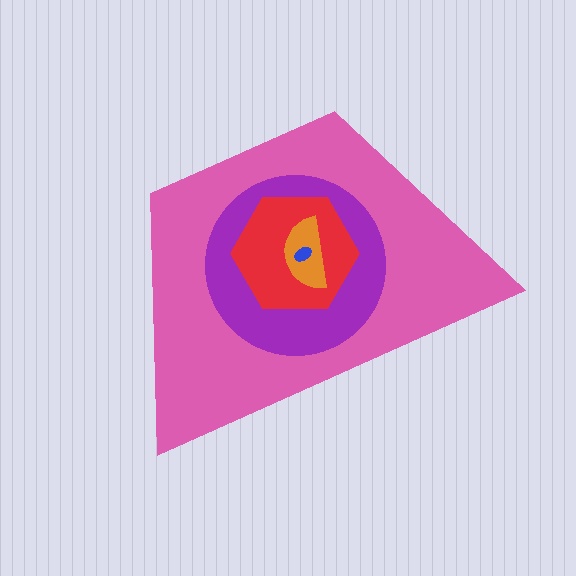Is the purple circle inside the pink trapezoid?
Yes.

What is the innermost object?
The blue ellipse.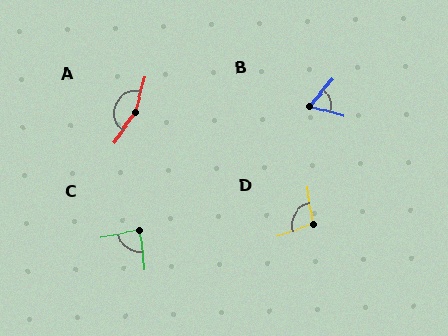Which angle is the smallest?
B, at approximately 65 degrees.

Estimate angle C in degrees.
Approximately 86 degrees.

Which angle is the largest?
A, at approximately 159 degrees.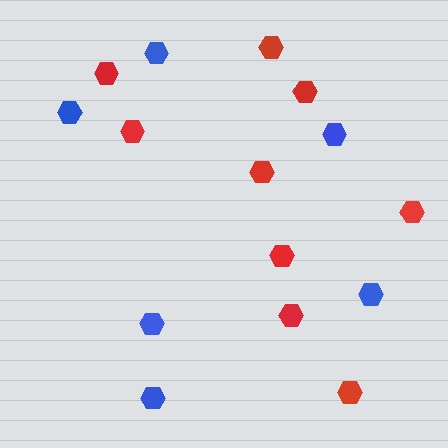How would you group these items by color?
There are 2 groups: one group of red hexagons (9) and one group of blue hexagons (6).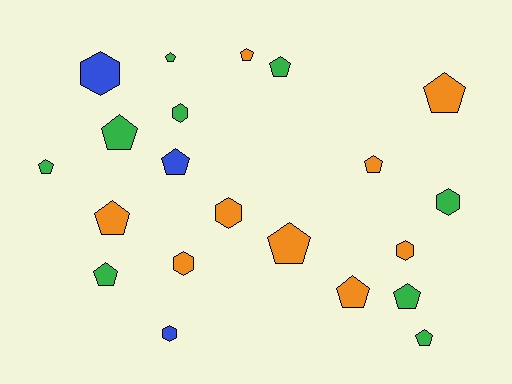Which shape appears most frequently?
Pentagon, with 14 objects.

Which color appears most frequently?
Green, with 9 objects.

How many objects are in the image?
There are 21 objects.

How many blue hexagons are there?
There are 2 blue hexagons.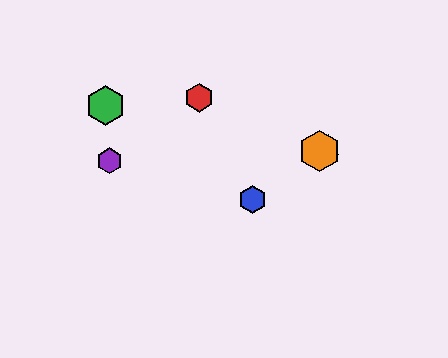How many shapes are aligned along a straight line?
3 shapes (the blue hexagon, the yellow triangle, the orange hexagon) are aligned along a straight line.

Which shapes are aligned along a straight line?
The blue hexagon, the yellow triangle, the orange hexagon are aligned along a straight line.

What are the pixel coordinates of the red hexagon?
The red hexagon is at (199, 98).